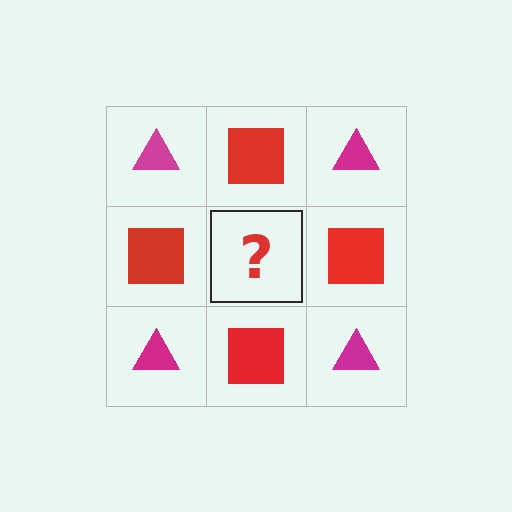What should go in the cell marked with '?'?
The missing cell should contain a magenta triangle.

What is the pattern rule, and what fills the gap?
The rule is that it alternates magenta triangle and red square in a checkerboard pattern. The gap should be filled with a magenta triangle.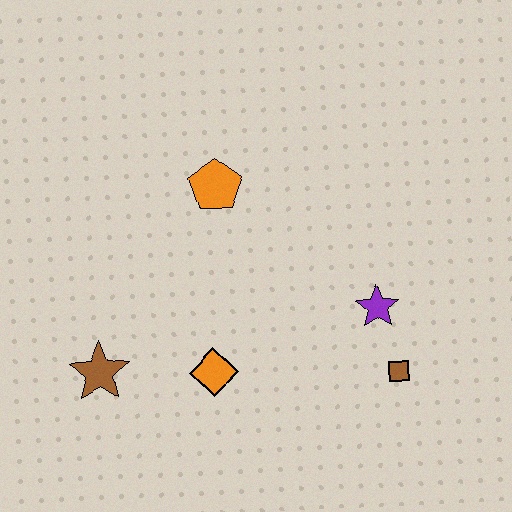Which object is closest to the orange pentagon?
The orange diamond is closest to the orange pentagon.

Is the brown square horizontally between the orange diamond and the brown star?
No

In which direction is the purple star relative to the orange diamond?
The purple star is to the right of the orange diamond.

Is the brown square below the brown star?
Yes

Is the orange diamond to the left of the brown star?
No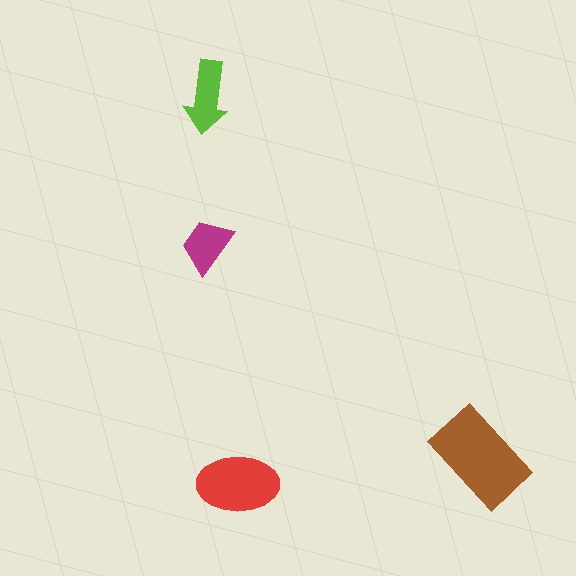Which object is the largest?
The brown rectangle.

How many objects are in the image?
There are 4 objects in the image.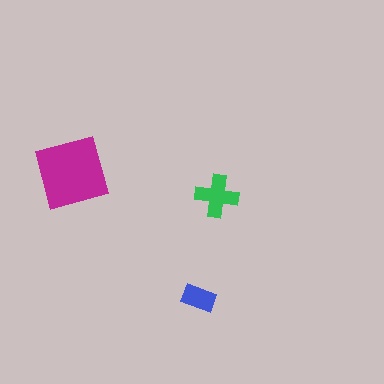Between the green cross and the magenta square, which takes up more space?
The magenta square.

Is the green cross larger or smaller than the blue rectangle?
Larger.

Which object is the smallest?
The blue rectangle.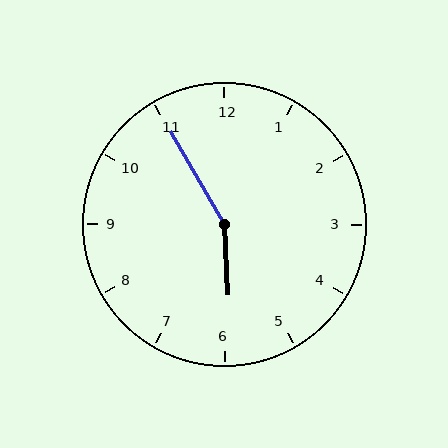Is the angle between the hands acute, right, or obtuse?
It is obtuse.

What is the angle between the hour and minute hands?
Approximately 152 degrees.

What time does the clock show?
5:55.